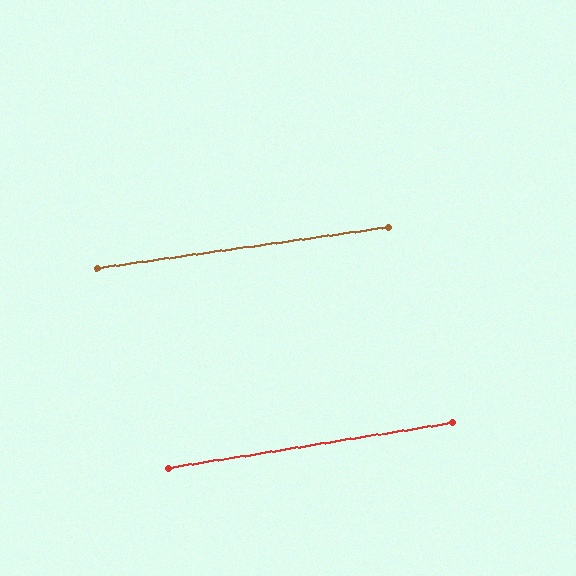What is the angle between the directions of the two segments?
Approximately 1 degree.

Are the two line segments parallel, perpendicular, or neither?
Parallel — their directions differ by only 1.1°.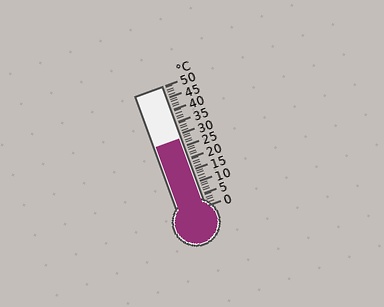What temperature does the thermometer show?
The thermometer shows approximately 28°C.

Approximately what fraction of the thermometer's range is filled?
The thermometer is filled to approximately 55% of its range.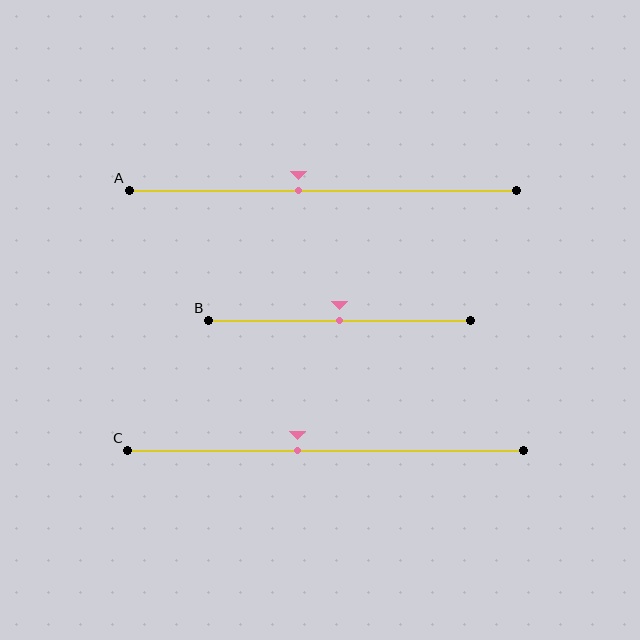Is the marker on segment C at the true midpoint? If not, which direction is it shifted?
No, the marker on segment C is shifted to the left by about 7% of the segment length.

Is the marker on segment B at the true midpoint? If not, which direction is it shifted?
Yes, the marker on segment B is at the true midpoint.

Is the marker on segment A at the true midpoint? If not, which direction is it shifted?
No, the marker on segment A is shifted to the left by about 6% of the segment length.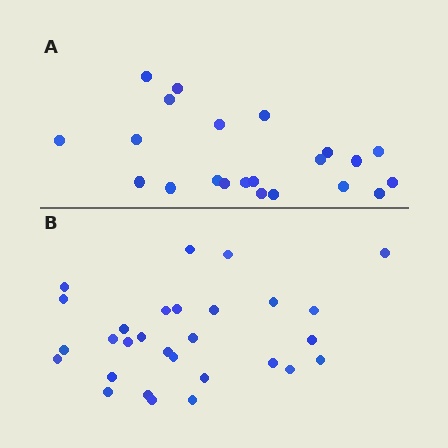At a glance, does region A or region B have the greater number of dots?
Region B (the bottom region) has more dots.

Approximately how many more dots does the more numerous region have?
Region B has roughly 8 or so more dots than region A.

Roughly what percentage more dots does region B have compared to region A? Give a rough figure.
About 30% more.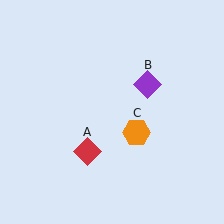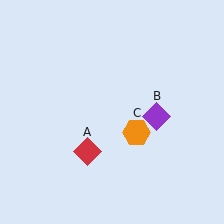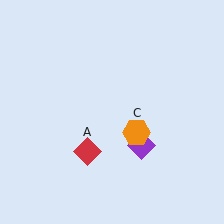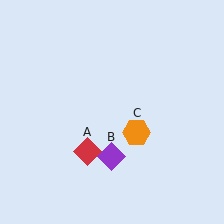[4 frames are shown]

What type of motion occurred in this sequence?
The purple diamond (object B) rotated clockwise around the center of the scene.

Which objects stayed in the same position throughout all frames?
Red diamond (object A) and orange hexagon (object C) remained stationary.